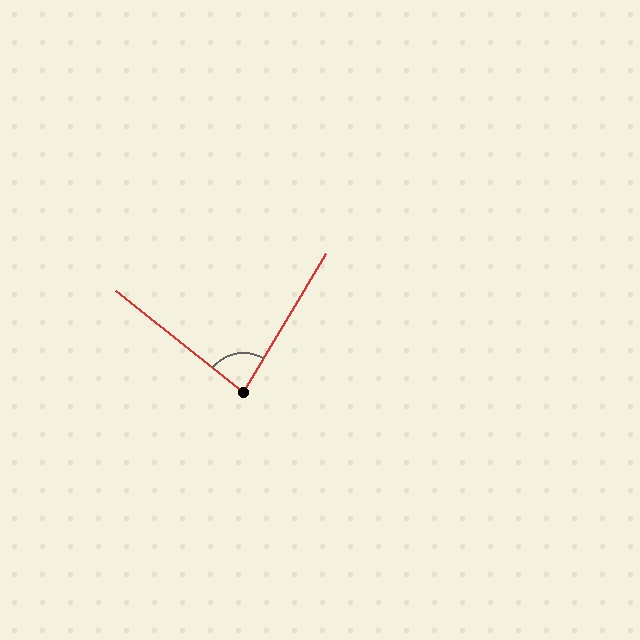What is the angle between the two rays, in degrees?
Approximately 82 degrees.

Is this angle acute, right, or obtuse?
It is acute.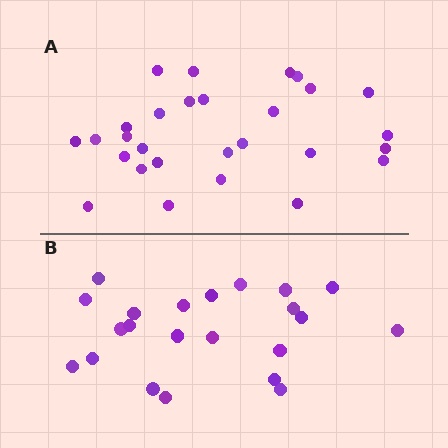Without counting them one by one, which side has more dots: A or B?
Region A (the top region) has more dots.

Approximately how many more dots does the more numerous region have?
Region A has about 6 more dots than region B.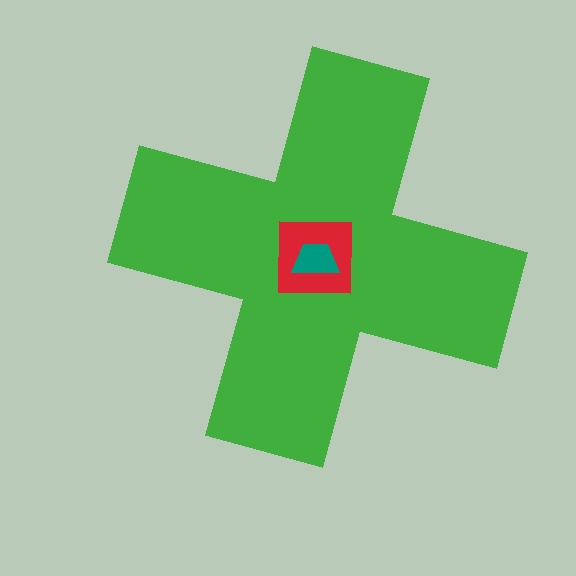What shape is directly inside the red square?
The teal trapezoid.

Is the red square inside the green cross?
Yes.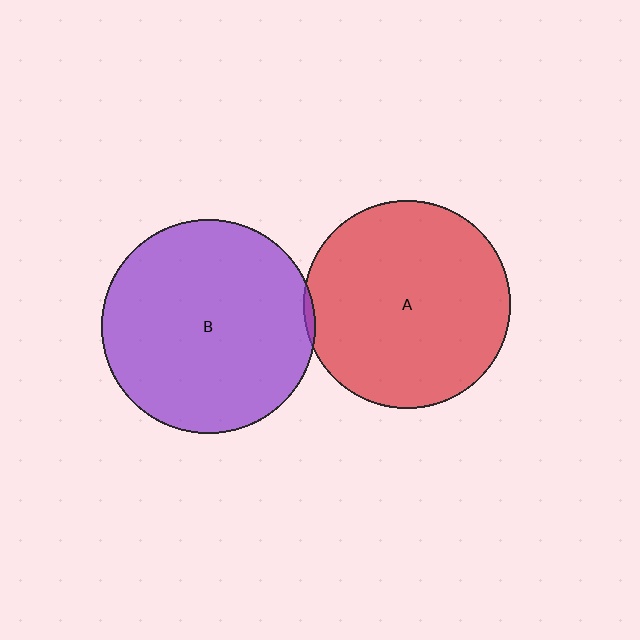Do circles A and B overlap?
Yes.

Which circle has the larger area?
Circle B (purple).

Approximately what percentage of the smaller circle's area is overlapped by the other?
Approximately 5%.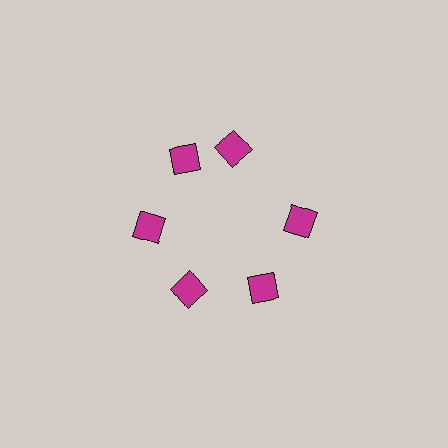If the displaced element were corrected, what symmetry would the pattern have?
It would have 6-fold rotational symmetry — the pattern would map onto itself every 60 degrees.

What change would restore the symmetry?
The symmetry would be restored by rotating it back into even spacing with its neighbors so that all 6 diamonds sit at equal angles and equal distance from the center.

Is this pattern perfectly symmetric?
No. The 6 magenta diamonds are arranged in a ring, but one element near the 1 o'clock position is rotated out of alignment along the ring, breaking the 6-fold rotational symmetry.